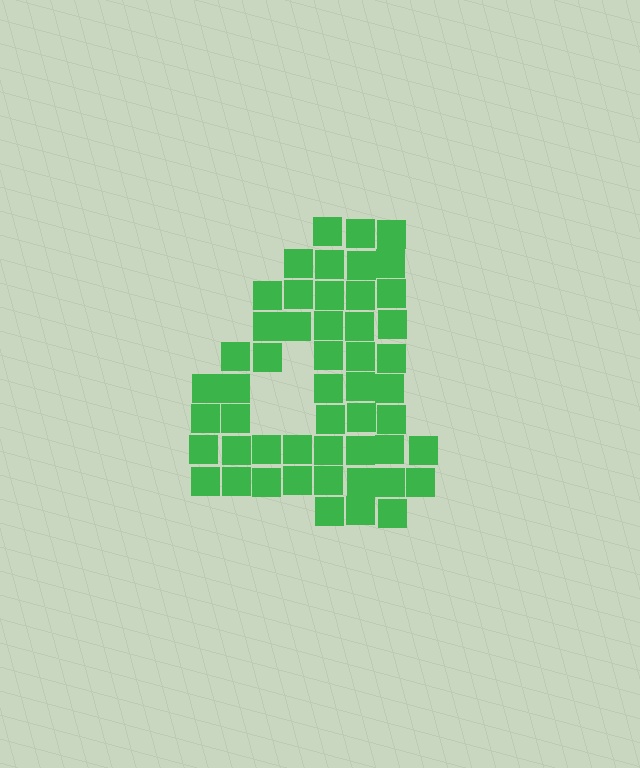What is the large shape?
The large shape is the digit 4.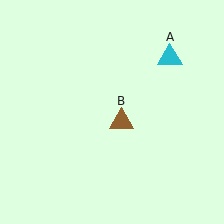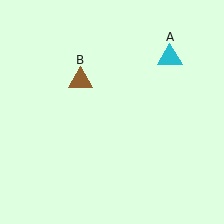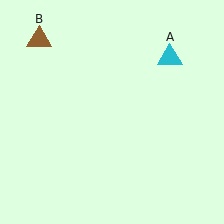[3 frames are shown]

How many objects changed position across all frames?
1 object changed position: brown triangle (object B).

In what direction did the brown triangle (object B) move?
The brown triangle (object B) moved up and to the left.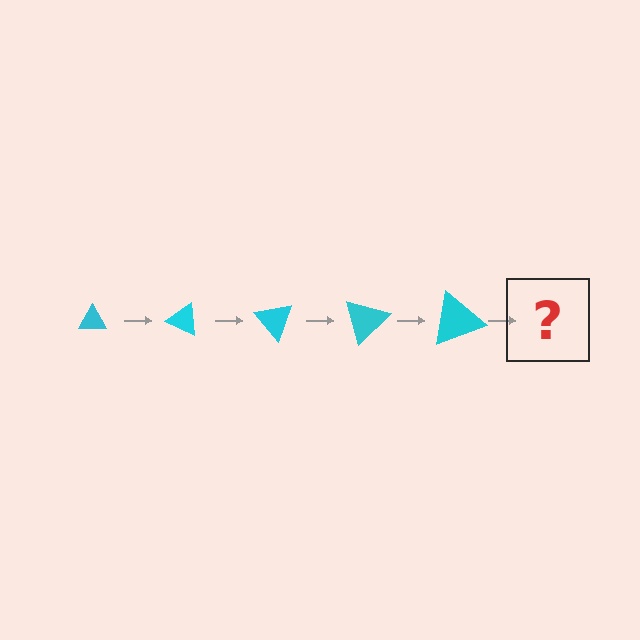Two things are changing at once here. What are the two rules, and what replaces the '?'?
The two rules are that the triangle grows larger each step and it rotates 25 degrees each step. The '?' should be a triangle, larger than the previous one and rotated 125 degrees from the start.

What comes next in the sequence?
The next element should be a triangle, larger than the previous one and rotated 125 degrees from the start.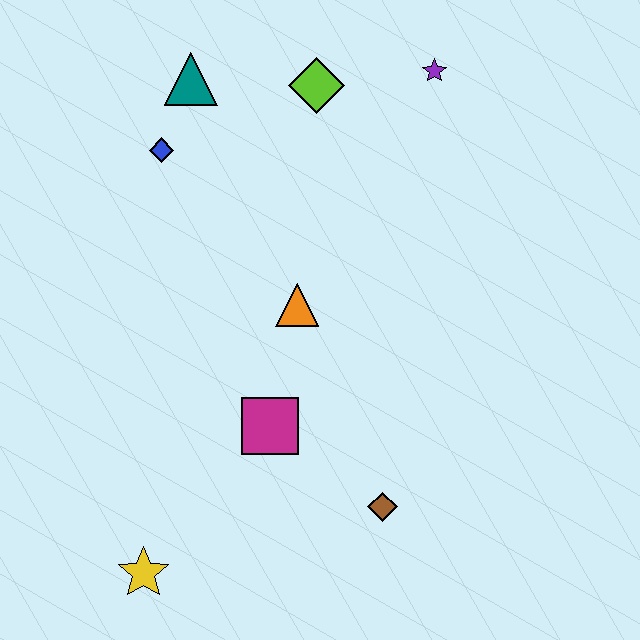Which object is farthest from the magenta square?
The purple star is farthest from the magenta square.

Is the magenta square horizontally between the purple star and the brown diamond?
No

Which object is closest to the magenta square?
The orange triangle is closest to the magenta square.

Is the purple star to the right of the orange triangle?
Yes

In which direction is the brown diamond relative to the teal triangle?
The brown diamond is below the teal triangle.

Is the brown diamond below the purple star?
Yes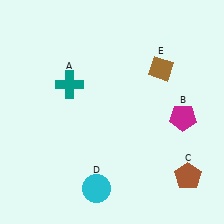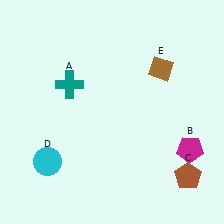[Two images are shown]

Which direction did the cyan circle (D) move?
The cyan circle (D) moved left.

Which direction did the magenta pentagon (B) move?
The magenta pentagon (B) moved down.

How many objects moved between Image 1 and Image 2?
2 objects moved between the two images.